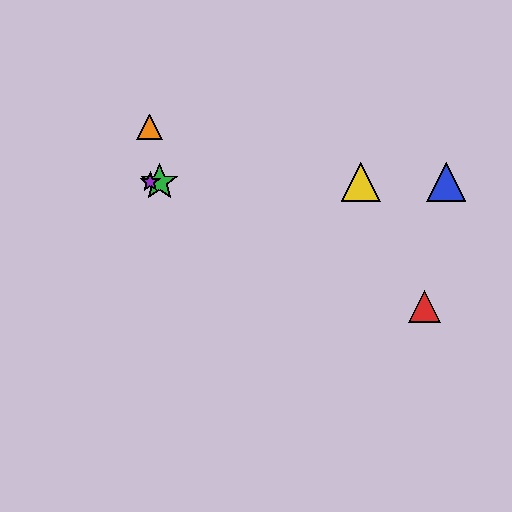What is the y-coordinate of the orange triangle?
The orange triangle is at y≈127.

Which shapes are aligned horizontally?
The blue triangle, the green star, the yellow triangle, the purple star are aligned horizontally.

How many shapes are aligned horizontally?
4 shapes (the blue triangle, the green star, the yellow triangle, the purple star) are aligned horizontally.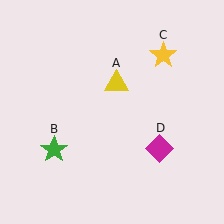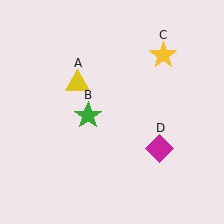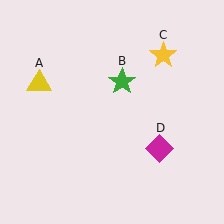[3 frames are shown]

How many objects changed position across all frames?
2 objects changed position: yellow triangle (object A), green star (object B).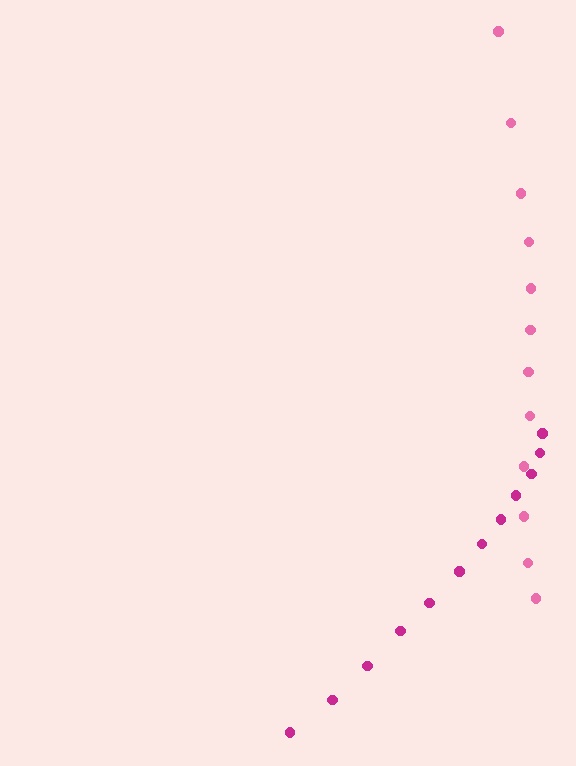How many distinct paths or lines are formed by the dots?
There are 2 distinct paths.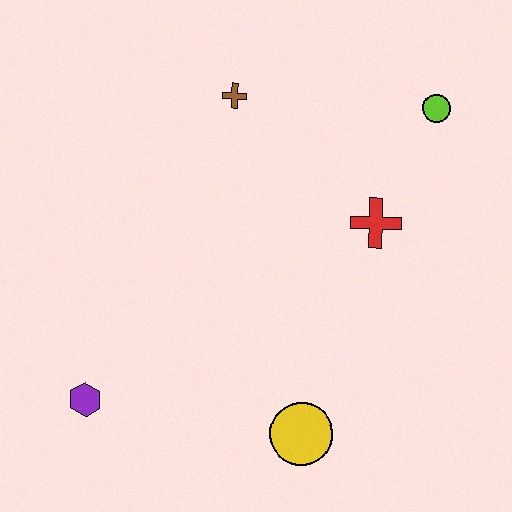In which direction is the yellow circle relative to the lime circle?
The yellow circle is below the lime circle.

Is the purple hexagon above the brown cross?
No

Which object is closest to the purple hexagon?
The yellow circle is closest to the purple hexagon.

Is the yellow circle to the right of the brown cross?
Yes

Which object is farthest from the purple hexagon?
The lime circle is farthest from the purple hexagon.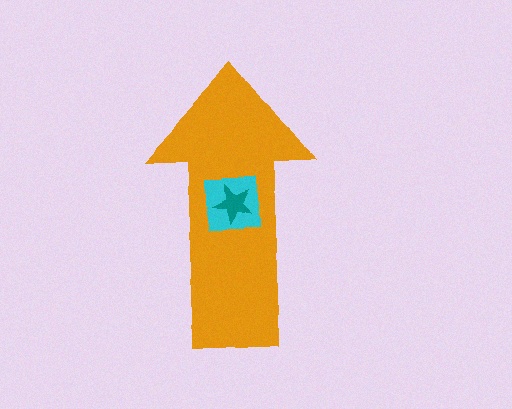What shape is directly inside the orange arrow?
The cyan square.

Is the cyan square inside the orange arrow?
Yes.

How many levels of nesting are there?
3.